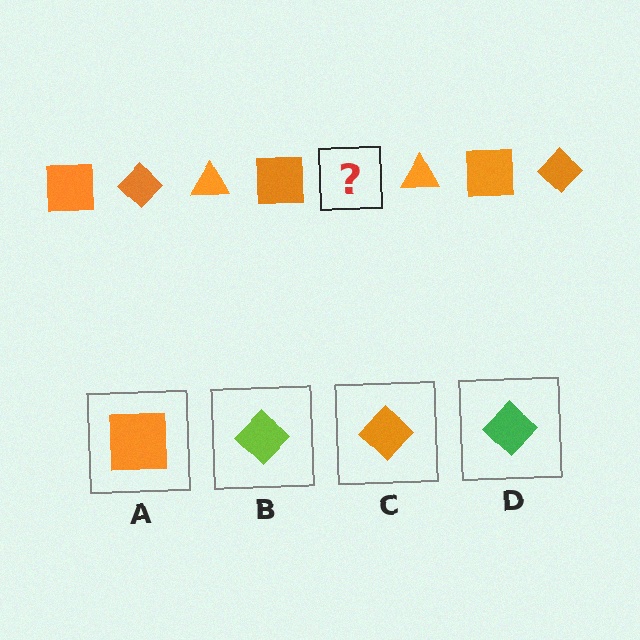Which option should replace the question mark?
Option C.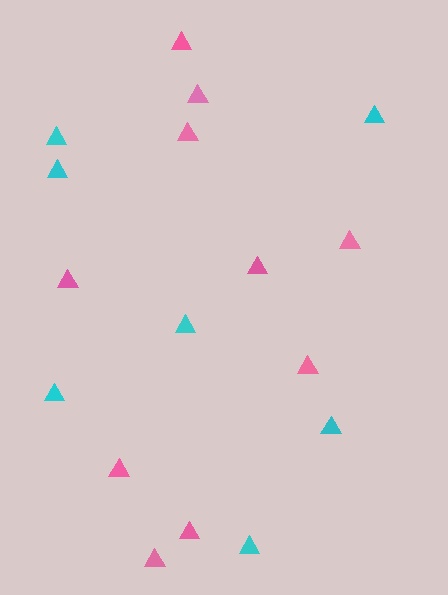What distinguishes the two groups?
There are 2 groups: one group of cyan triangles (7) and one group of pink triangles (10).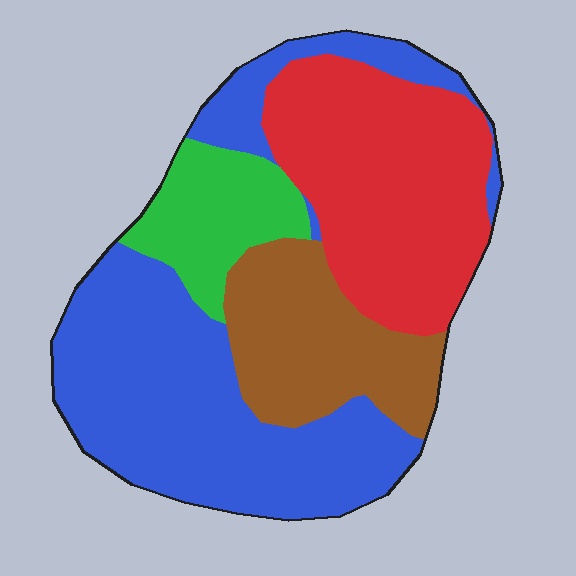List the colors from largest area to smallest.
From largest to smallest: blue, red, brown, green.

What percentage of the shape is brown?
Brown takes up about one sixth (1/6) of the shape.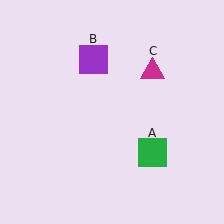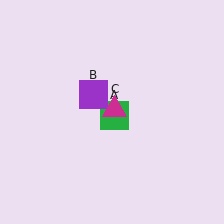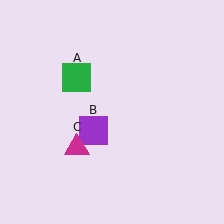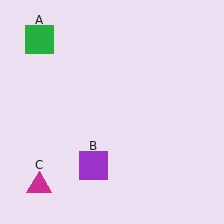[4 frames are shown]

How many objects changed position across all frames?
3 objects changed position: green square (object A), purple square (object B), magenta triangle (object C).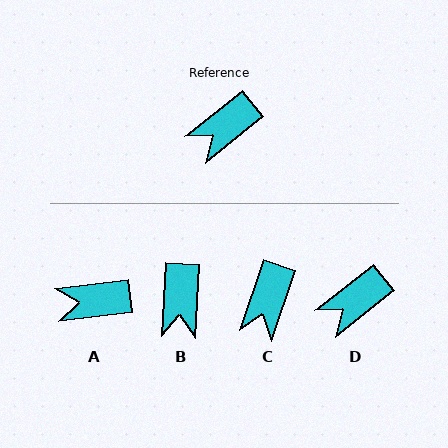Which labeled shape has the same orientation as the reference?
D.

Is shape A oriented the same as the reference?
No, it is off by about 32 degrees.